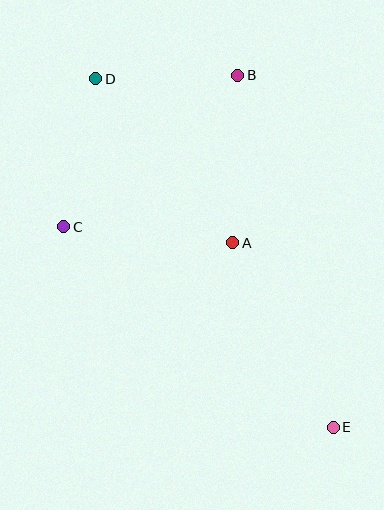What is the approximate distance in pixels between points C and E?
The distance between C and E is approximately 336 pixels.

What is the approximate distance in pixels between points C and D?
The distance between C and D is approximately 151 pixels.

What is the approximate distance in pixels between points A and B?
The distance between A and B is approximately 168 pixels.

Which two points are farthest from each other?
Points D and E are farthest from each other.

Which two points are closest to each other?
Points B and D are closest to each other.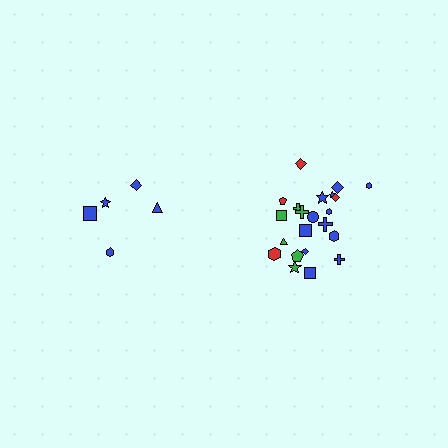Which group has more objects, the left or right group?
The right group.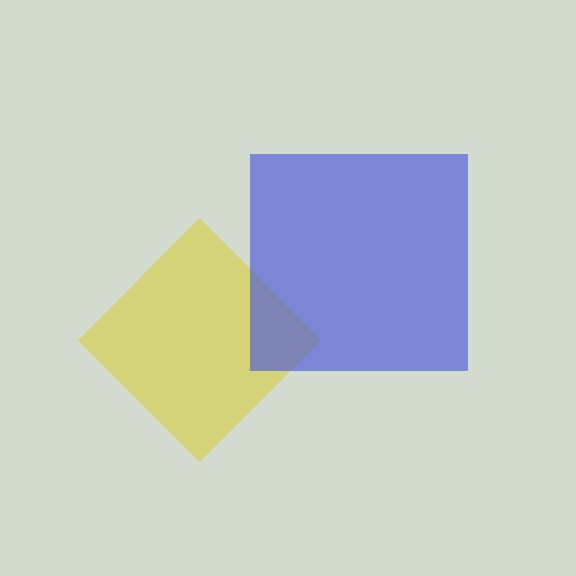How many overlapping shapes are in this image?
There are 2 overlapping shapes in the image.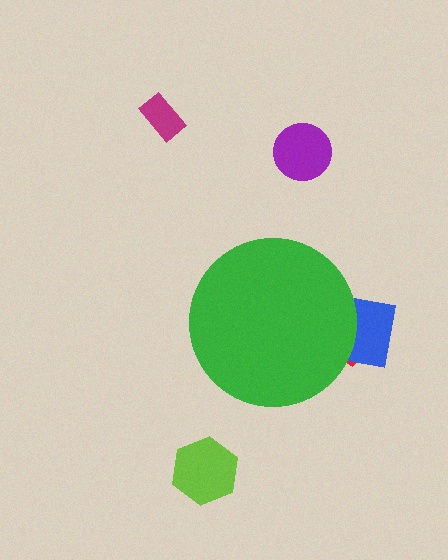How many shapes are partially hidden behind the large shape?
2 shapes are partially hidden.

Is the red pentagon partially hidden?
Yes, the red pentagon is partially hidden behind the green circle.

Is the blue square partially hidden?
Yes, the blue square is partially hidden behind the green circle.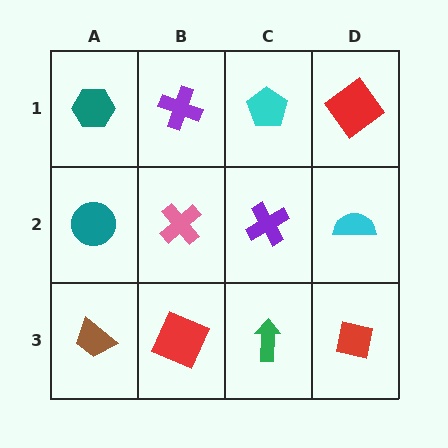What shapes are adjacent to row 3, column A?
A teal circle (row 2, column A), a red square (row 3, column B).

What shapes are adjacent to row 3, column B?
A pink cross (row 2, column B), a brown trapezoid (row 3, column A), a green arrow (row 3, column C).